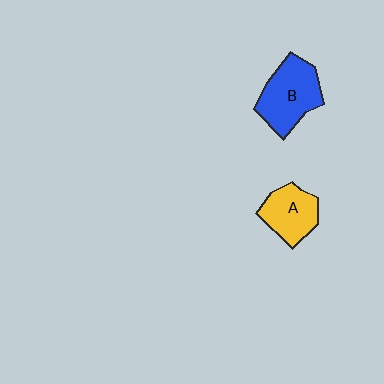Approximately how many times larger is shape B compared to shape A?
Approximately 1.3 times.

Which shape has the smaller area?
Shape A (yellow).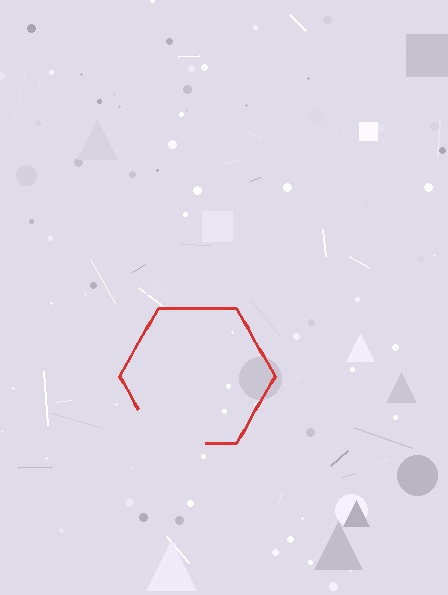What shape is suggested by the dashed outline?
The dashed outline suggests a hexagon.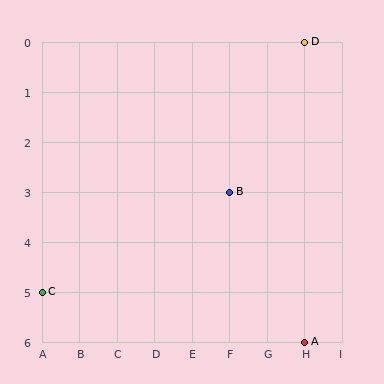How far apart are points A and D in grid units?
Points A and D are 6 rows apart.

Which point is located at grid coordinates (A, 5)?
Point C is at (A, 5).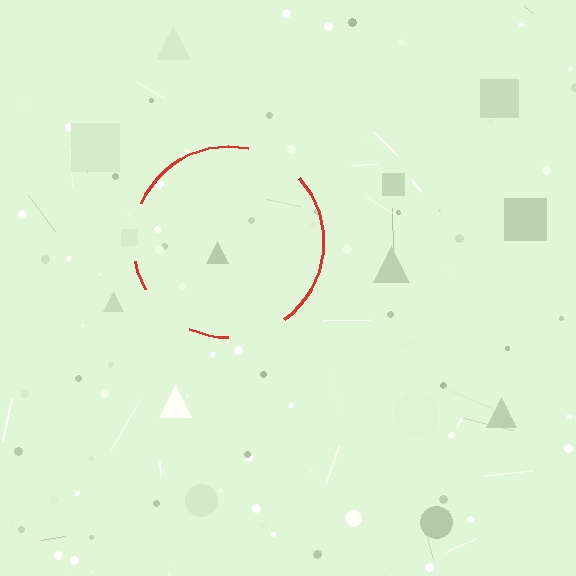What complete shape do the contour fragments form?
The contour fragments form a circle.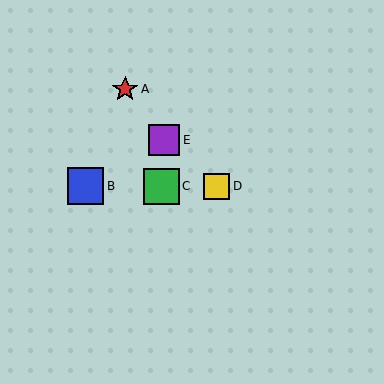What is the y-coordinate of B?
Object B is at y≈186.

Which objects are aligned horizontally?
Objects B, C, D are aligned horizontally.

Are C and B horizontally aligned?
Yes, both are at y≈186.